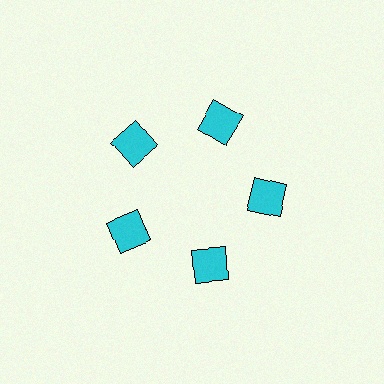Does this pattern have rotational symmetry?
Yes, this pattern has 5-fold rotational symmetry. It looks the same after rotating 72 degrees around the center.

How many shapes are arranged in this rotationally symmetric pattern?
There are 5 shapes, arranged in 5 groups of 1.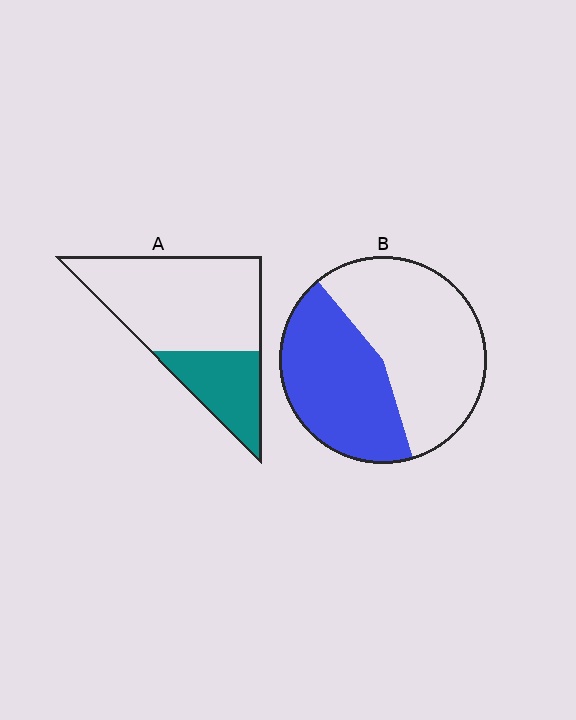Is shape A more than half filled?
No.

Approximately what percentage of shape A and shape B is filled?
A is approximately 30% and B is approximately 45%.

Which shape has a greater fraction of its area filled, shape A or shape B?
Shape B.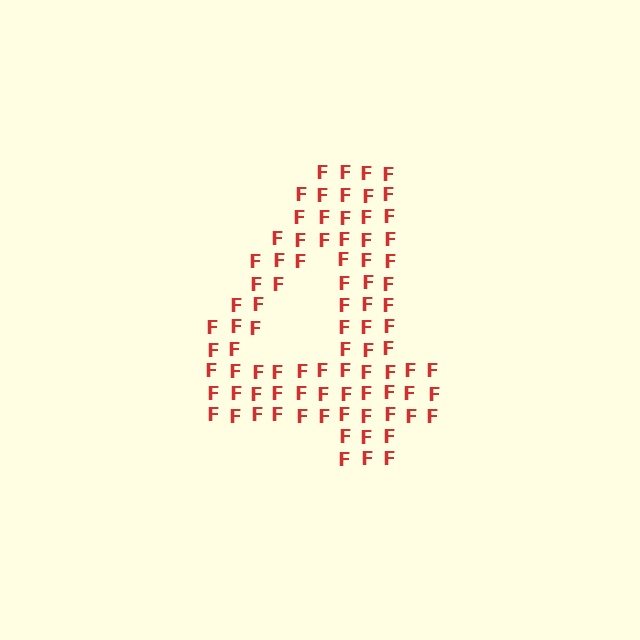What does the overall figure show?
The overall figure shows the digit 4.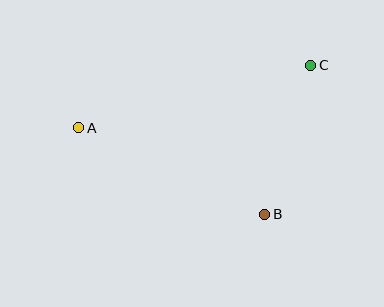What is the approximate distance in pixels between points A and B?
The distance between A and B is approximately 205 pixels.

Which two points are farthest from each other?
Points A and C are farthest from each other.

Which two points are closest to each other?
Points B and C are closest to each other.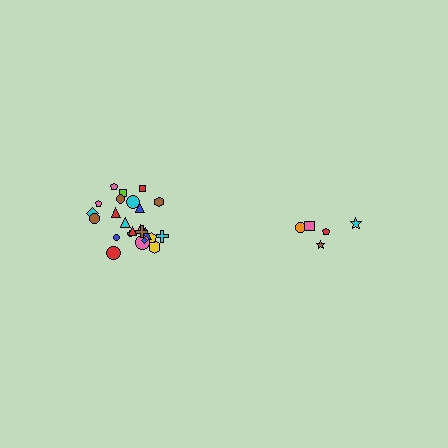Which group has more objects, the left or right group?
The left group.